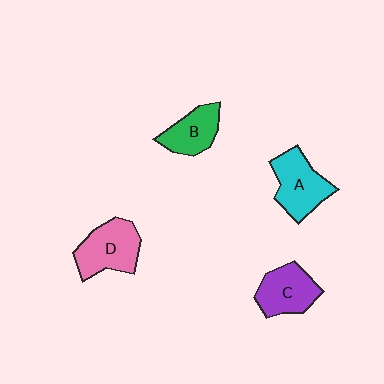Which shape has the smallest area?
Shape B (green).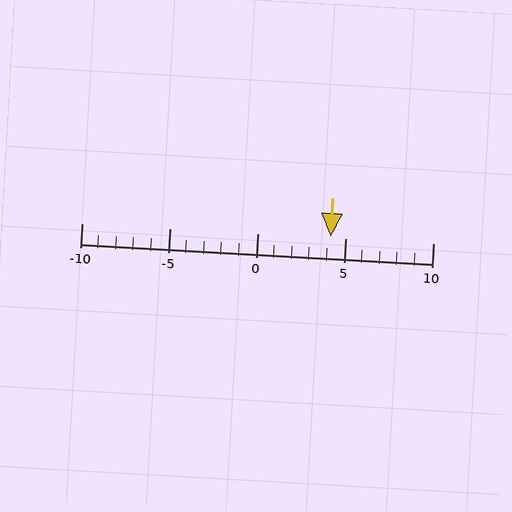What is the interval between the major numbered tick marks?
The major tick marks are spaced 5 units apart.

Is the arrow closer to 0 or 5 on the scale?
The arrow is closer to 5.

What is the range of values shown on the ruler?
The ruler shows values from -10 to 10.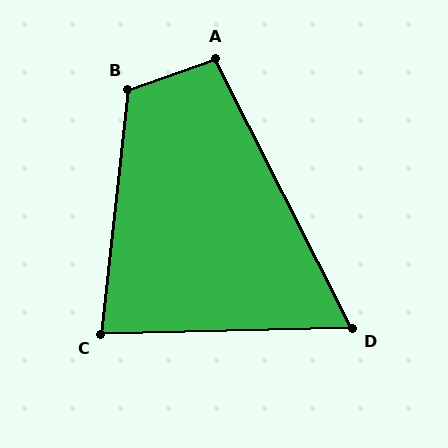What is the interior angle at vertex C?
Approximately 82 degrees (acute).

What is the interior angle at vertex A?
Approximately 98 degrees (obtuse).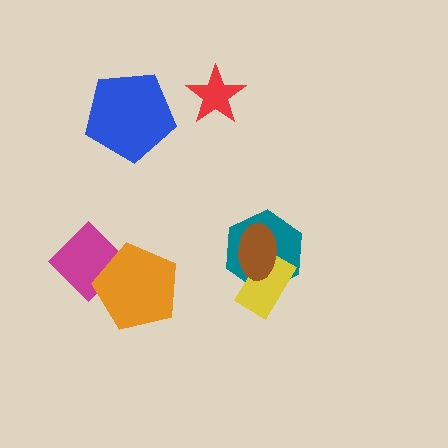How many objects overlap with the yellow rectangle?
2 objects overlap with the yellow rectangle.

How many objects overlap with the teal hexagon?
2 objects overlap with the teal hexagon.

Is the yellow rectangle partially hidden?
Yes, it is partially covered by another shape.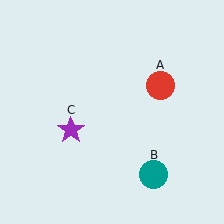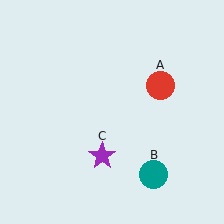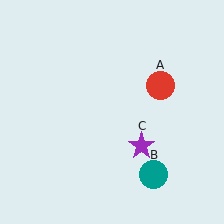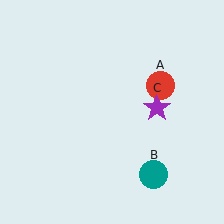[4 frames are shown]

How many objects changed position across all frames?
1 object changed position: purple star (object C).